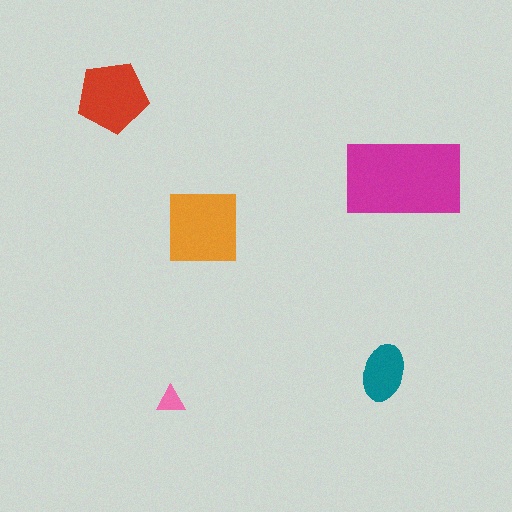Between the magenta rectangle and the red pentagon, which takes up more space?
The magenta rectangle.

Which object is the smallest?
The pink triangle.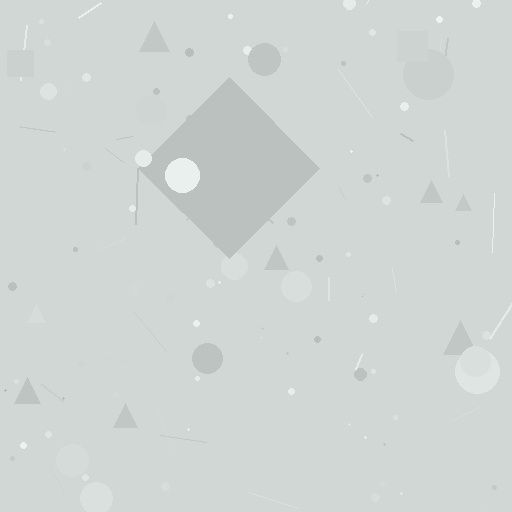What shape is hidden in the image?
A diamond is hidden in the image.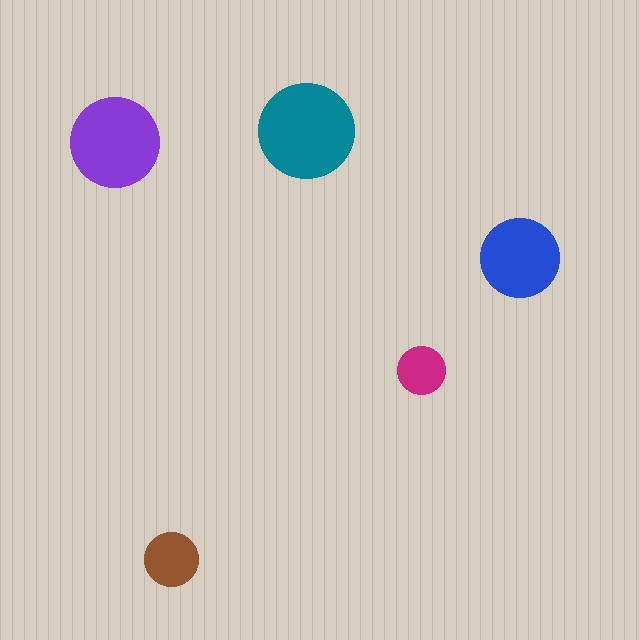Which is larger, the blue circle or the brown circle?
The blue one.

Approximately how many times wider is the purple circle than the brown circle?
About 1.5 times wider.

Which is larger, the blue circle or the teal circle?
The teal one.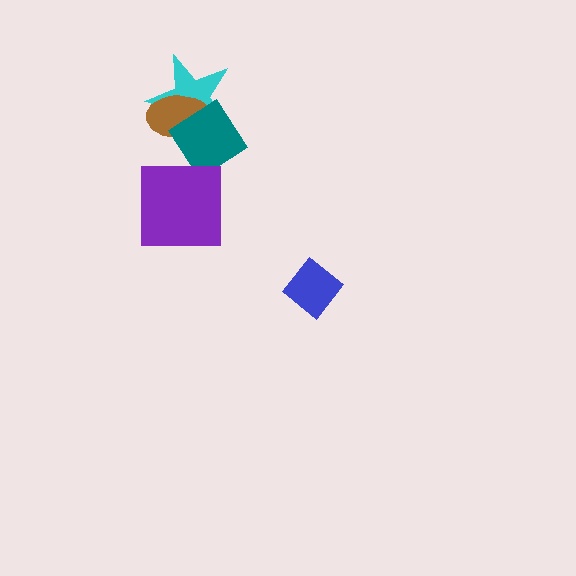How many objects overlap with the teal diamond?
3 objects overlap with the teal diamond.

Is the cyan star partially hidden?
Yes, it is partially covered by another shape.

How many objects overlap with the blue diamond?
0 objects overlap with the blue diamond.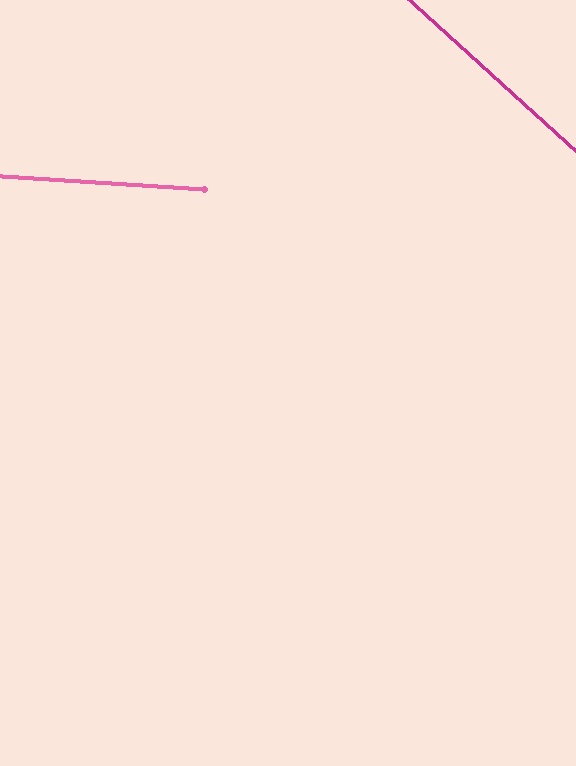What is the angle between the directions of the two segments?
Approximately 39 degrees.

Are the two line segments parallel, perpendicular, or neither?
Neither parallel nor perpendicular — they differ by about 39°.